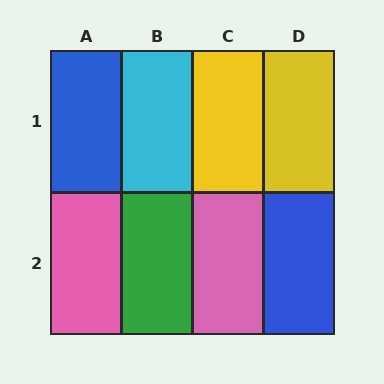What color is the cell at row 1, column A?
Blue.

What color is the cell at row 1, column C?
Yellow.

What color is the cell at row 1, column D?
Yellow.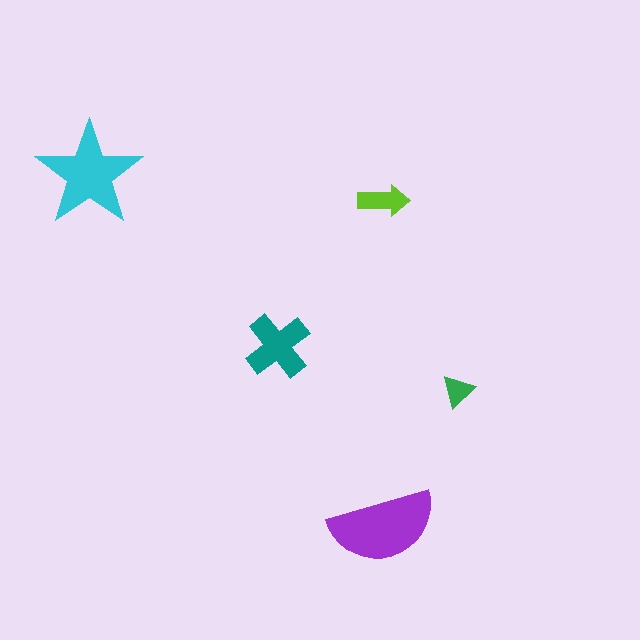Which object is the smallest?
The green triangle.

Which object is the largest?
The purple semicircle.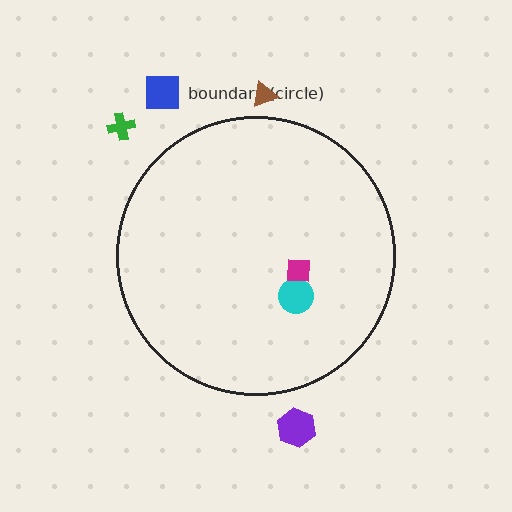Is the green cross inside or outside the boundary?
Outside.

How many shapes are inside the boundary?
2 inside, 4 outside.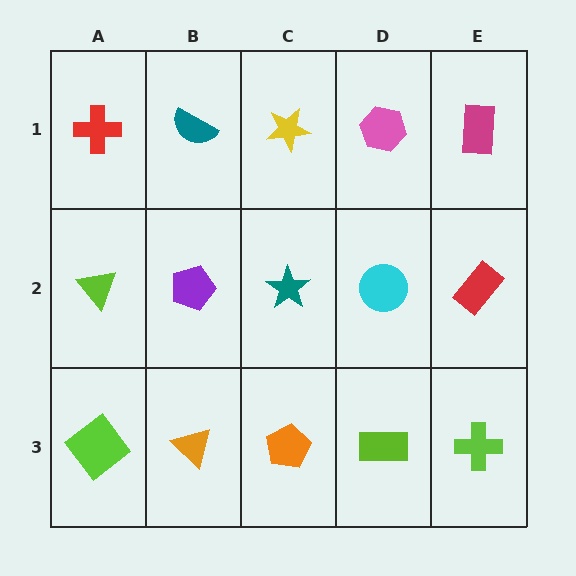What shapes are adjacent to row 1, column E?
A red rectangle (row 2, column E), a pink hexagon (row 1, column D).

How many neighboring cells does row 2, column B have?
4.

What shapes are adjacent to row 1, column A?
A lime triangle (row 2, column A), a teal semicircle (row 1, column B).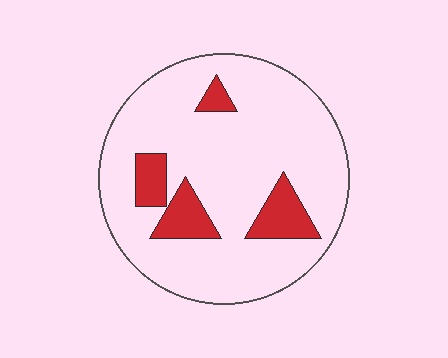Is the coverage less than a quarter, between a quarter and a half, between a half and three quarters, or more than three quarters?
Less than a quarter.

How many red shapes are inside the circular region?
4.